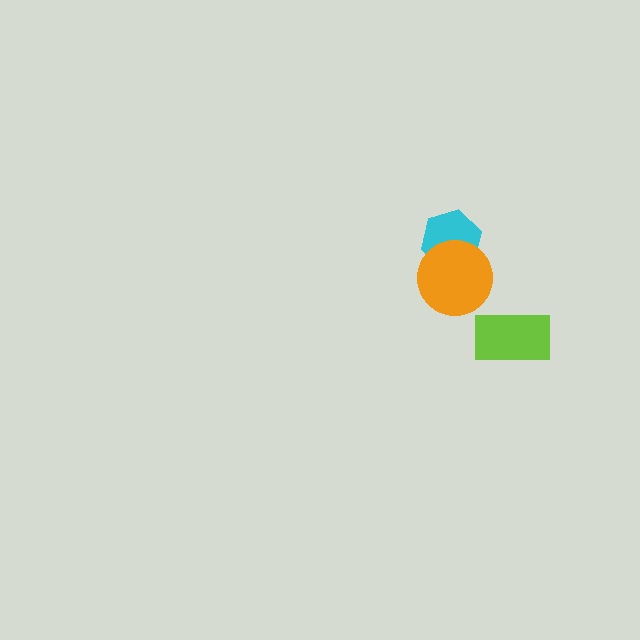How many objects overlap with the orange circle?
1 object overlaps with the orange circle.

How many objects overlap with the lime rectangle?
0 objects overlap with the lime rectangle.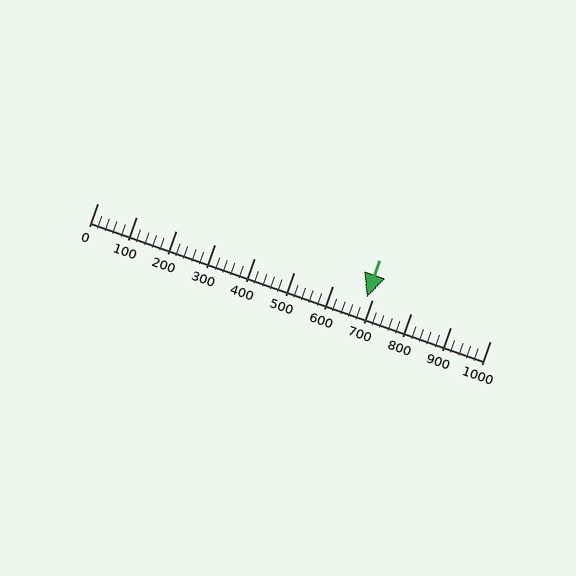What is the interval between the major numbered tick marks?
The major tick marks are spaced 100 units apart.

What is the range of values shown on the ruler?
The ruler shows values from 0 to 1000.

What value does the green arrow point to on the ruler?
The green arrow points to approximately 686.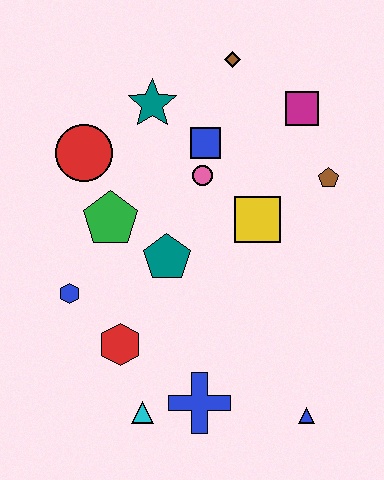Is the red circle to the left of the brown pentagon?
Yes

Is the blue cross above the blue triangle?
Yes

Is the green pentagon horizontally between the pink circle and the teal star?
No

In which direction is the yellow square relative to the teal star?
The yellow square is below the teal star.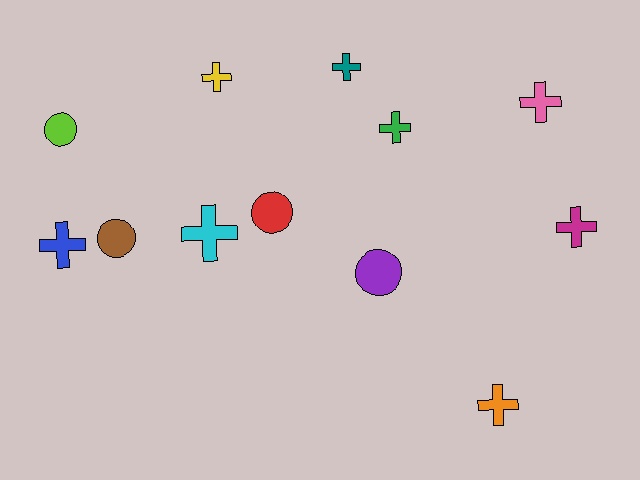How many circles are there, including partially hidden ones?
There are 4 circles.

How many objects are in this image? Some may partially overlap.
There are 12 objects.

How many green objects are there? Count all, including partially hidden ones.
There is 1 green object.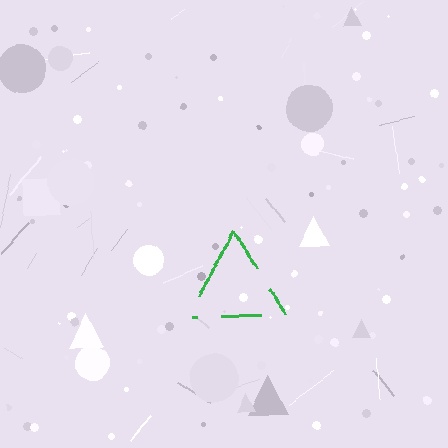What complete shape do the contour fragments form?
The contour fragments form a triangle.